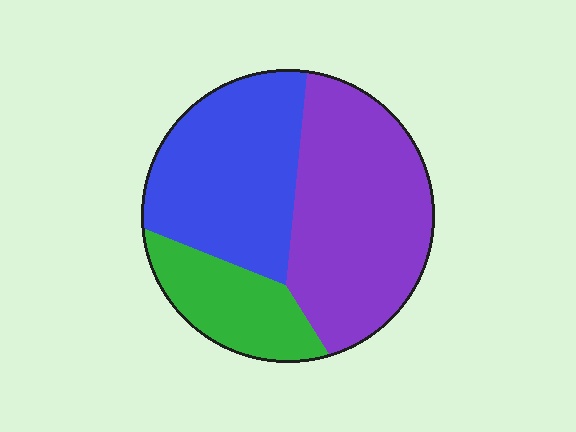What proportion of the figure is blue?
Blue covers 37% of the figure.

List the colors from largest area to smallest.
From largest to smallest: purple, blue, green.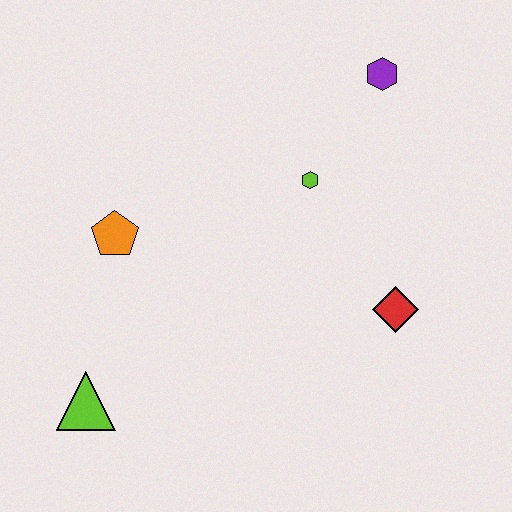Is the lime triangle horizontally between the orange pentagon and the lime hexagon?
No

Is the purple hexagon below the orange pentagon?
No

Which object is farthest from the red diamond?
The lime triangle is farthest from the red diamond.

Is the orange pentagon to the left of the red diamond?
Yes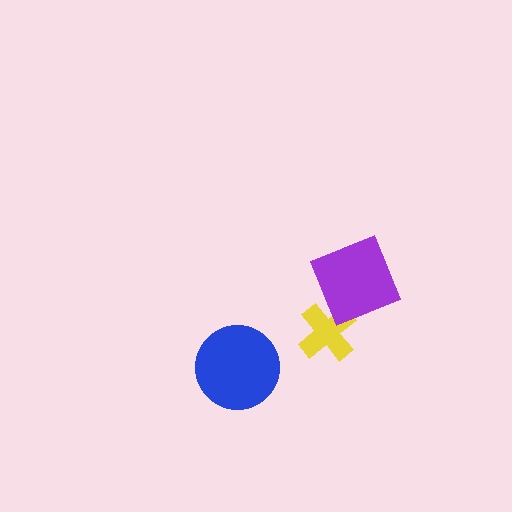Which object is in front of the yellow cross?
The purple diamond is in front of the yellow cross.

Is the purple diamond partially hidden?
No, no other shape covers it.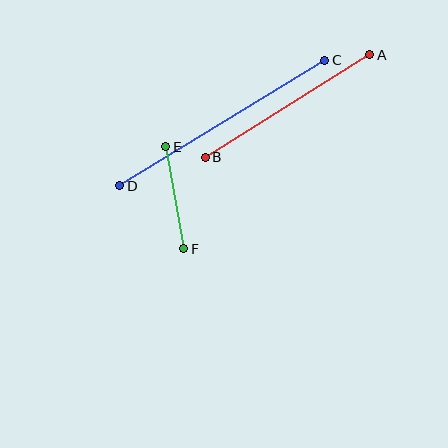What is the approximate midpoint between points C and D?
The midpoint is at approximately (222, 123) pixels.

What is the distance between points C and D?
The distance is approximately 240 pixels.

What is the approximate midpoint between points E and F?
The midpoint is at approximately (175, 198) pixels.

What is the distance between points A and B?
The distance is approximately 194 pixels.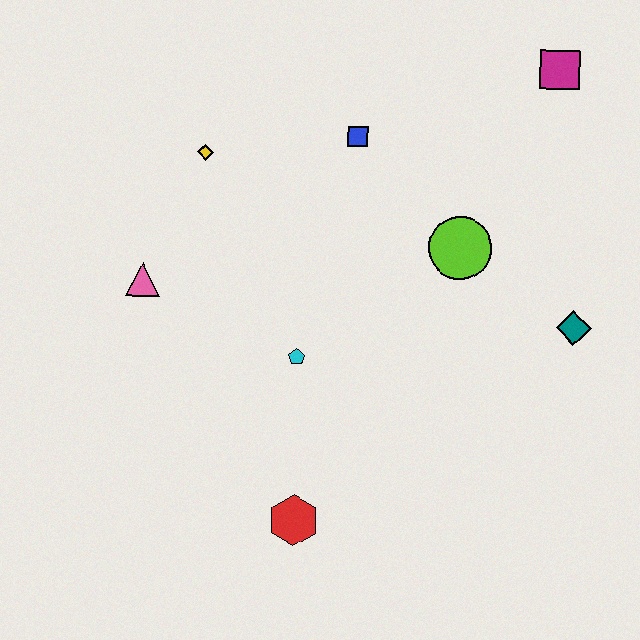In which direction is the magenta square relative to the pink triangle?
The magenta square is to the right of the pink triangle.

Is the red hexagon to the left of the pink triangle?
No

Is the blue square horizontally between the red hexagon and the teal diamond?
Yes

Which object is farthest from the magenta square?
The red hexagon is farthest from the magenta square.